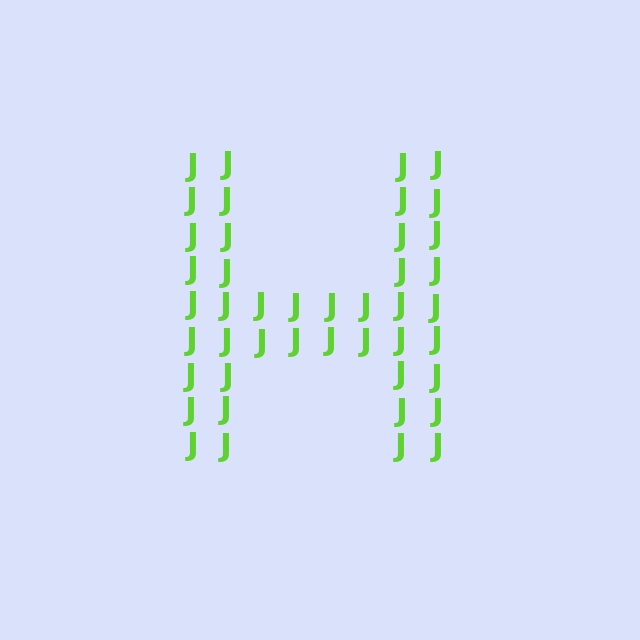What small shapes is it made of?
It is made of small letter J's.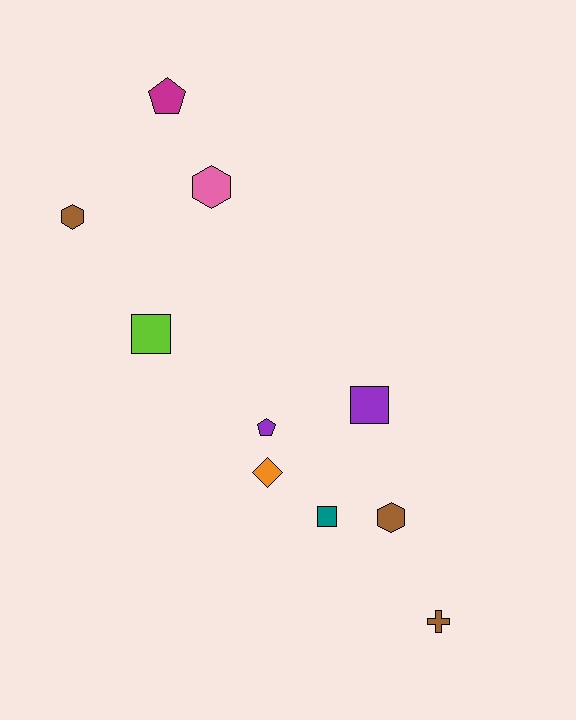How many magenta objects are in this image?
There is 1 magenta object.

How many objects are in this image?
There are 10 objects.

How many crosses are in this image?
There is 1 cross.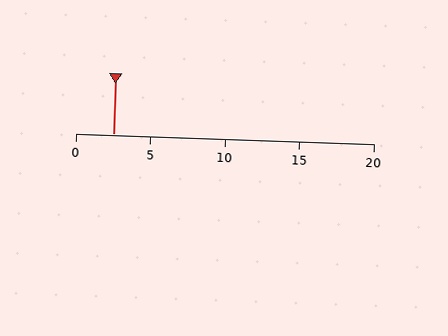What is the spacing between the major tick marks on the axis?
The major ticks are spaced 5 apart.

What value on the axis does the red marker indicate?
The marker indicates approximately 2.5.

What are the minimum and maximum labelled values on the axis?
The axis runs from 0 to 20.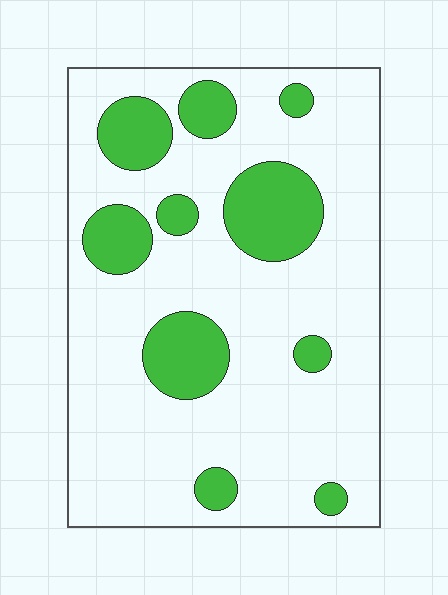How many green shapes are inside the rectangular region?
10.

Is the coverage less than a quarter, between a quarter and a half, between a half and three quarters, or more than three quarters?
Less than a quarter.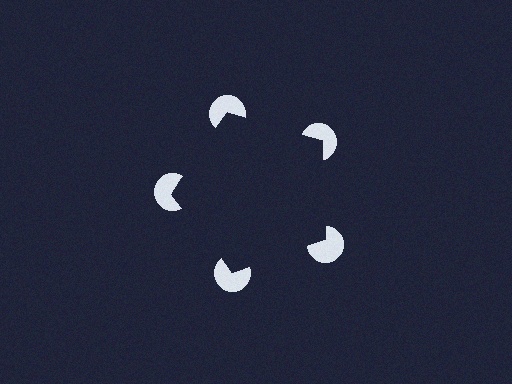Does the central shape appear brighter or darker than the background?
It typically appears slightly darker than the background, even though no actual brightness change is drawn.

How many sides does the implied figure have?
5 sides.